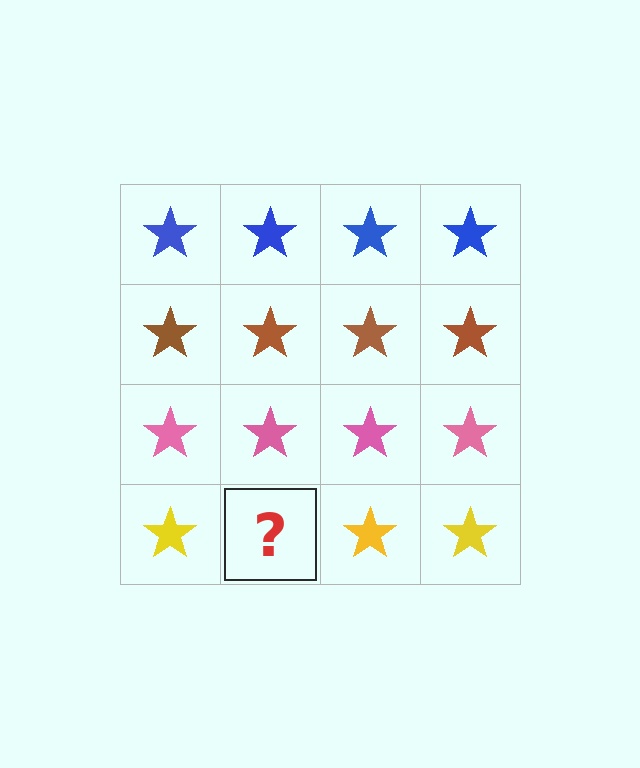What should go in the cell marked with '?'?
The missing cell should contain a yellow star.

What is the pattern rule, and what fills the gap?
The rule is that each row has a consistent color. The gap should be filled with a yellow star.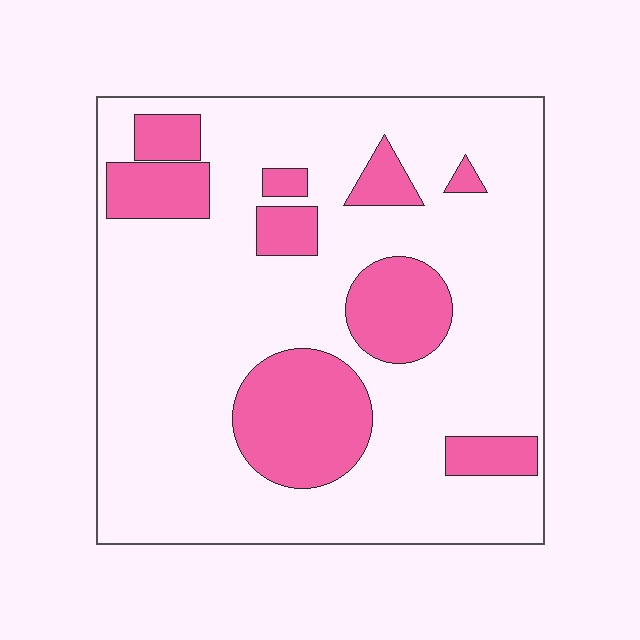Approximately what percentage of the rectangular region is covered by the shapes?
Approximately 25%.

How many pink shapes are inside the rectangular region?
9.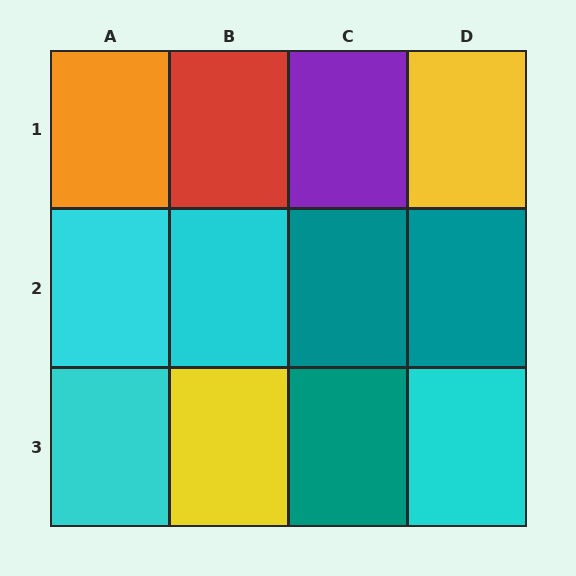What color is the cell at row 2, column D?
Teal.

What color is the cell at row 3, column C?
Teal.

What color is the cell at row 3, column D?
Cyan.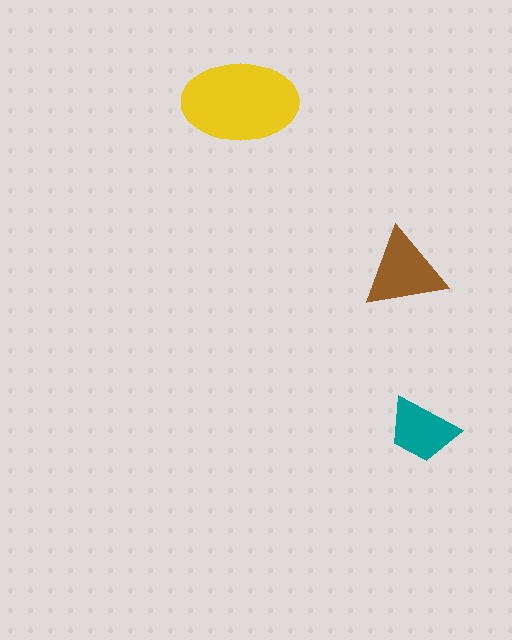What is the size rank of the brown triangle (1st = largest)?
2nd.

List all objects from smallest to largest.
The teal trapezoid, the brown triangle, the yellow ellipse.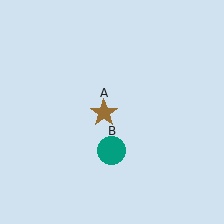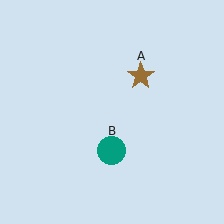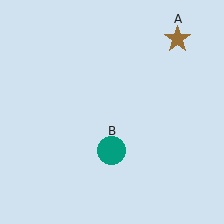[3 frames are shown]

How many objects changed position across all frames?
1 object changed position: brown star (object A).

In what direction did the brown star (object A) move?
The brown star (object A) moved up and to the right.